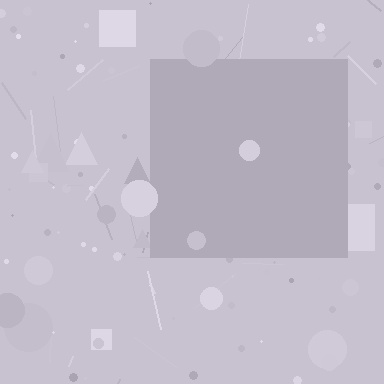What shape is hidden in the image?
A square is hidden in the image.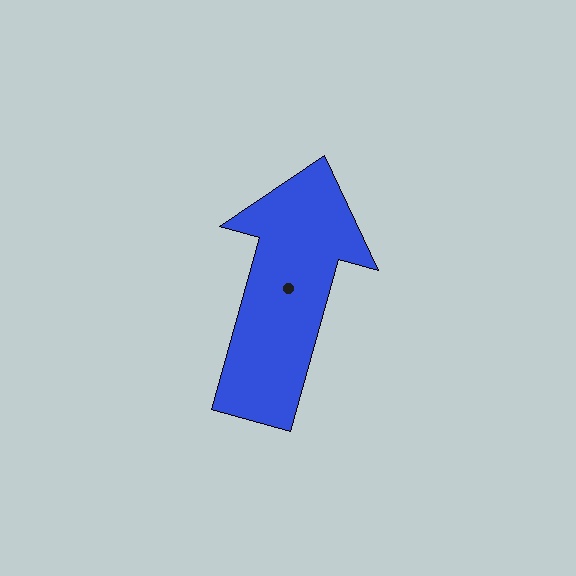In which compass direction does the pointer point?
North.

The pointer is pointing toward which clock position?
Roughly 1 o'clock.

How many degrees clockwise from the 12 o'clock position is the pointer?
Approximately 16 degrees.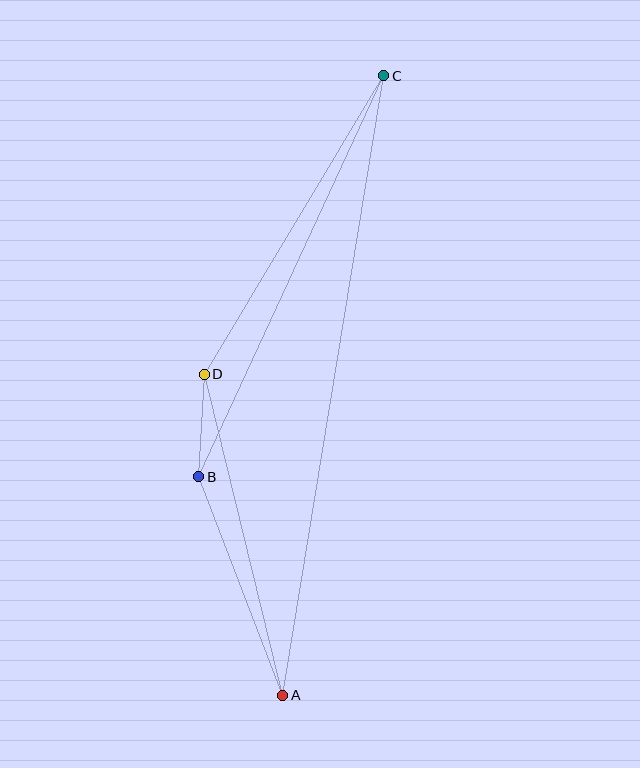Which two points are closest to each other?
Points B and D are closest to each other.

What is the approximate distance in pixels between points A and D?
The distance between A and D is approximately 330 pixels.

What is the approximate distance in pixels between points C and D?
The distance between C and D is approximately 348 pixels.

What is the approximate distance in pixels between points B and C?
The distance between B and C is approximately 441 pixels.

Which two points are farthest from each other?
Points A and C are farthest from each other.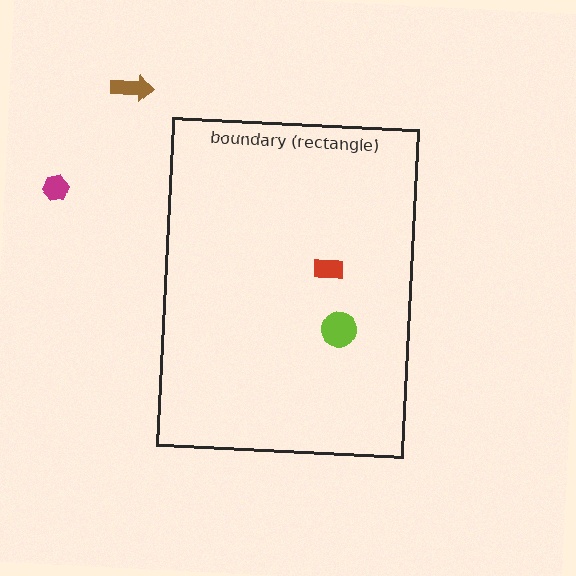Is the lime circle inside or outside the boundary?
Inside.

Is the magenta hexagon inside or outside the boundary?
Outside.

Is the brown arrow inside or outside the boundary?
Outside.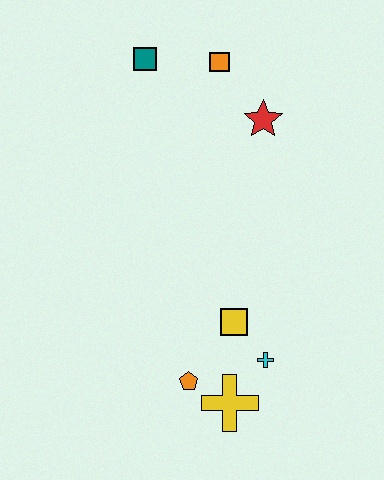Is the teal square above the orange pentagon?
Yes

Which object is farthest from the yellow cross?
The teal square is farthest from the yellow cross.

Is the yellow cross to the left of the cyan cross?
Yes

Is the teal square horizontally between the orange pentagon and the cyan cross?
No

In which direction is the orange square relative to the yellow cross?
The orange square is above the yellow cross.